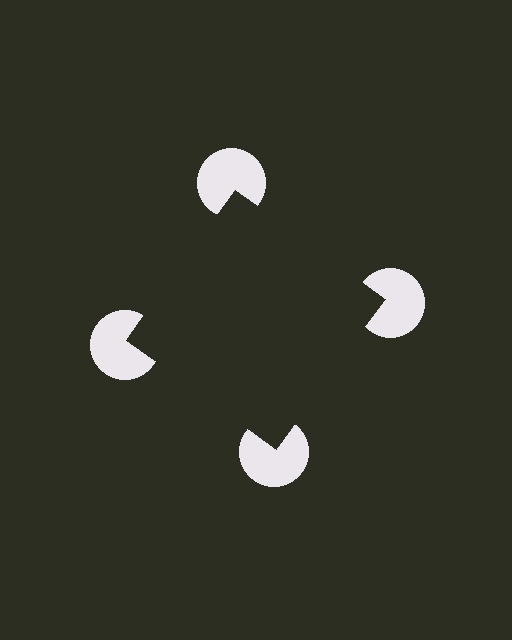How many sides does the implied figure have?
4 sides.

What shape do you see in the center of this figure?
An illusory square — its edges are inferred from the aligned wedge cuts in the pac-man discs, not physically drawn.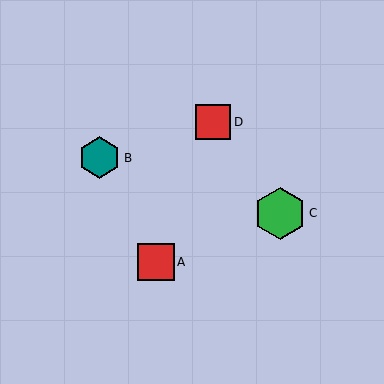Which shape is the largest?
The green hexagon (labeled C) is the largest.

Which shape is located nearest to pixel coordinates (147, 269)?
The red square (labeled A) at (156, 262) is nearest to that location.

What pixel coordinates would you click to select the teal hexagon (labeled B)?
Click at (100, 158) to select the teal hexagon B.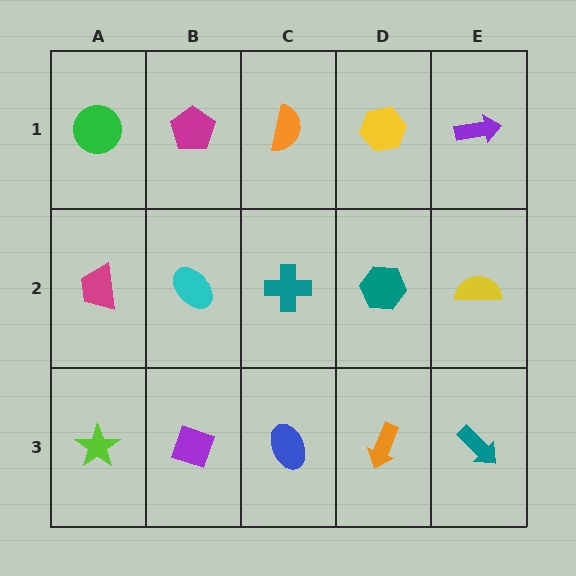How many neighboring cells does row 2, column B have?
4.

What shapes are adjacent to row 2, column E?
A purple arrow (row 1, column E), a teal arrow (row 3, column E), a teal hexagon (row 2, column D).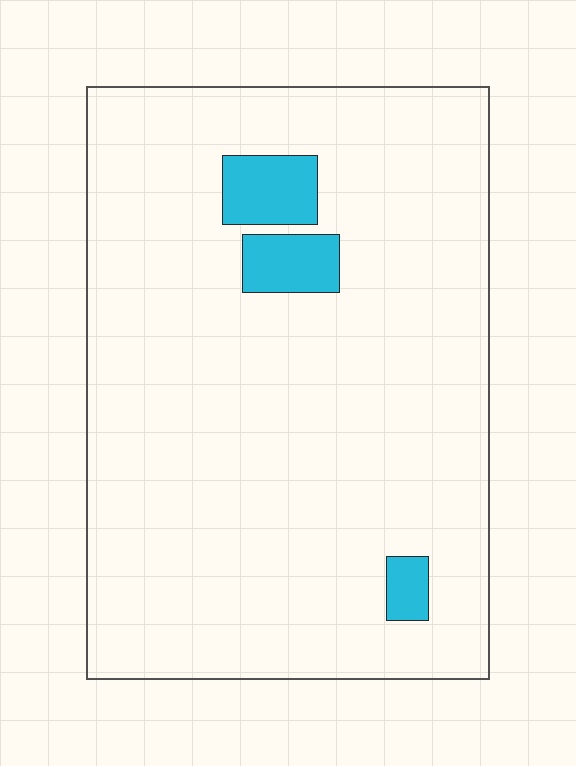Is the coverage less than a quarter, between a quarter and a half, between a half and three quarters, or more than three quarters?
Less than a quarter.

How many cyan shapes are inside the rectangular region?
3.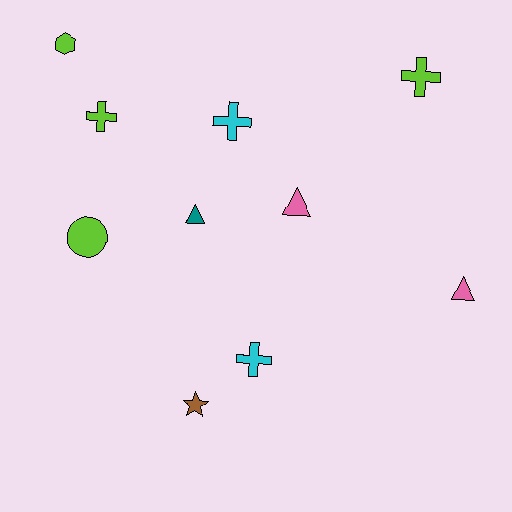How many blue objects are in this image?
There are no blue objects.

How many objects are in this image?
There are 10 objects.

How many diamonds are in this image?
There are no diamonds.